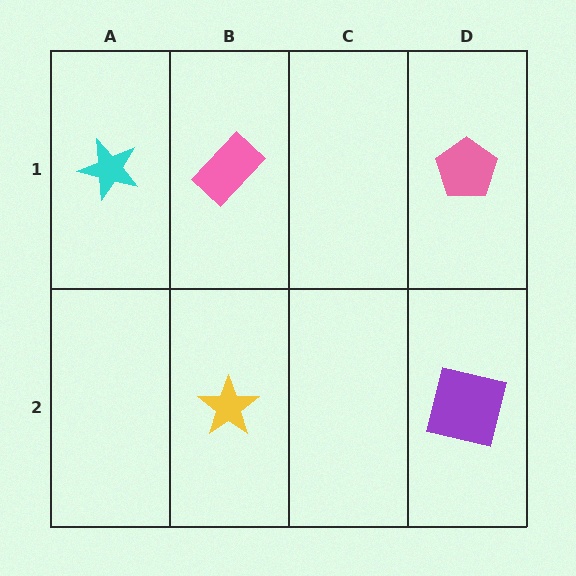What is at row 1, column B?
A pink rectangle.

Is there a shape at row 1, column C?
No, that cell is empty.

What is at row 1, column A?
A cyan star.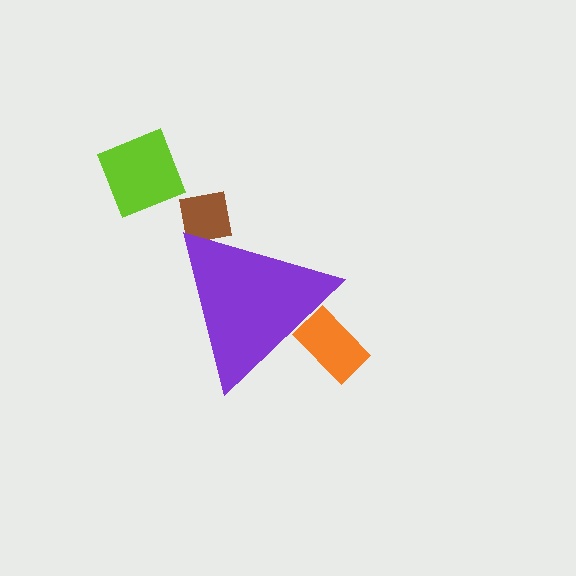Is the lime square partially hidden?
No, the lime square is fully visible.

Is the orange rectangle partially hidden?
Yes, the orange rectangle is partially hidden behind the purple triangle.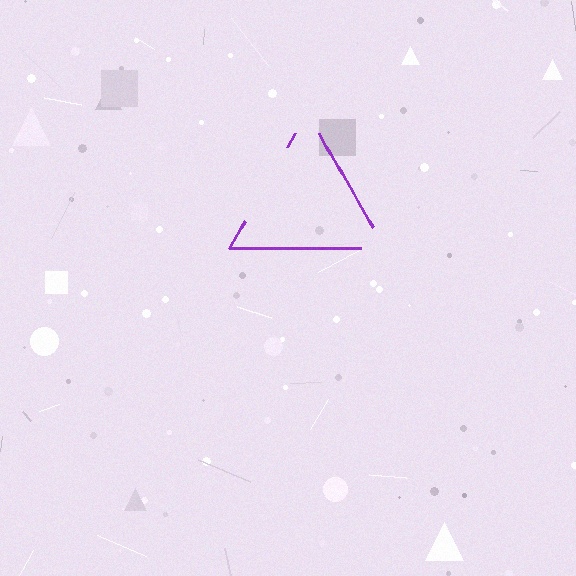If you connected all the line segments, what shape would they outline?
They would outline a triangle.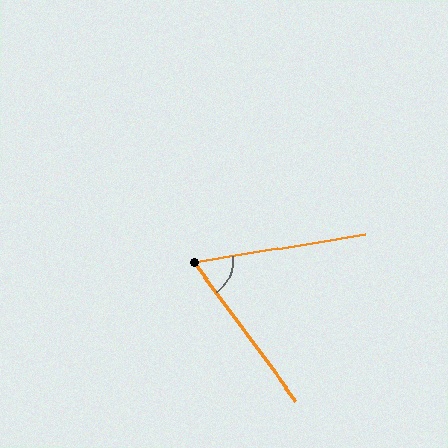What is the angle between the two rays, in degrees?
Approximately 63 degrees.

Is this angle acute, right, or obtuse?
It is acute.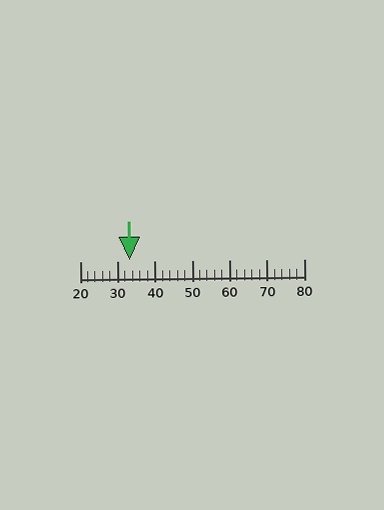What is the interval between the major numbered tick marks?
The major tick marks are spaced 10 units apart.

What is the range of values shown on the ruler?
The ruler shows values from 20 to 80.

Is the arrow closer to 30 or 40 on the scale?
The arrow is closer to 30.